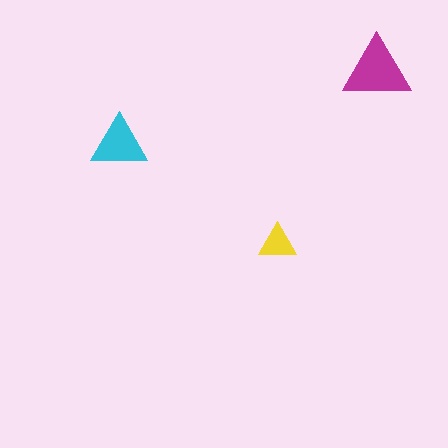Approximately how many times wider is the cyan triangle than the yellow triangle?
About 1.5 times wider.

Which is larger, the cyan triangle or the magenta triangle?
The magenta one.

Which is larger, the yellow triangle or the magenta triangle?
The magenta one.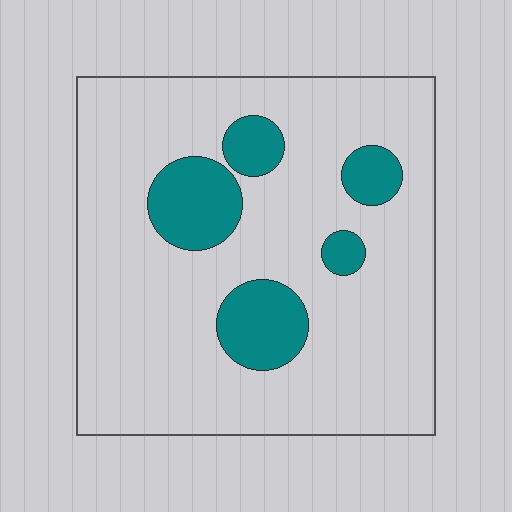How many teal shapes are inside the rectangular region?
5.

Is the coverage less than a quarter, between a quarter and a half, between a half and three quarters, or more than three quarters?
Less than a quarter.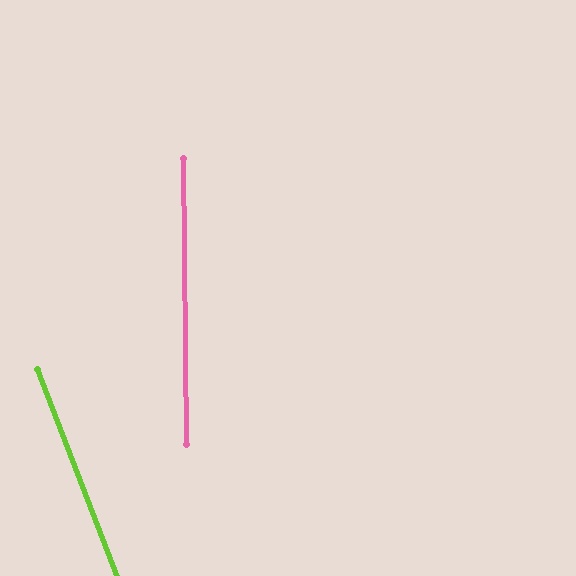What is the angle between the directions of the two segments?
Approximately 21 degrees.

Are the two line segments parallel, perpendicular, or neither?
Neither parallel nor perpendicular — they differ by about 21°.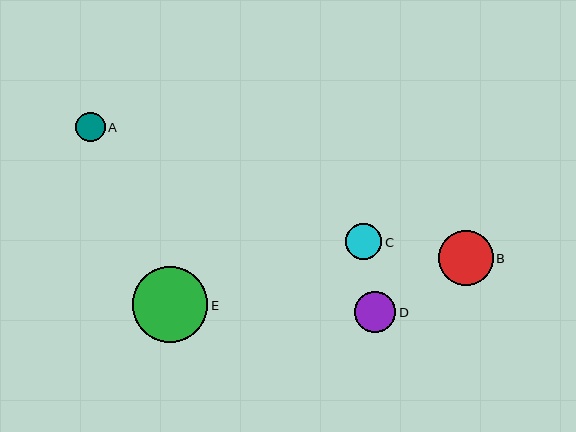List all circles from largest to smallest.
From largest to smallest: E, B, D, C, A.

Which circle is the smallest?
Circle A is the smallest with a size of approximately 29 pixels.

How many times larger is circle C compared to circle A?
Circle C is approximately 1.2 times the size of circle A.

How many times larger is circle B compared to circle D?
Circle B is approximately 1.3 times the size of circle D.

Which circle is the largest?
Circle E is the largest with a size of approximately 76 pixels.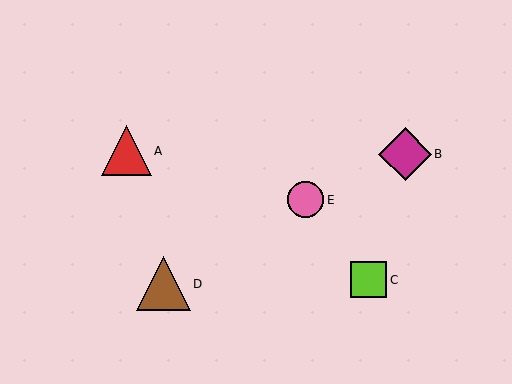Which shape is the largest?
The brown triangle (labeled D) is the largest.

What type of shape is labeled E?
Shape E is a pink circle.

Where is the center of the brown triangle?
The center of the brown triangle is at (163, 284).